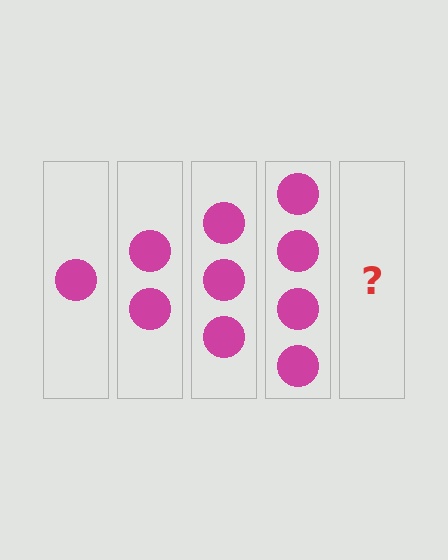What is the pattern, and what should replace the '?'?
The pattern is that each step adds one more circle. The '?' should be 5 circles.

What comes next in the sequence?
The next element should be 5 circles.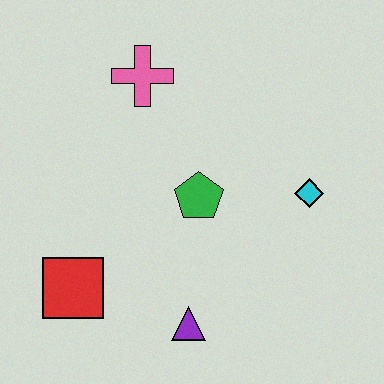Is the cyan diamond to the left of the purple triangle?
No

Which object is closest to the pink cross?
The green pentagon is closest to the pink cross.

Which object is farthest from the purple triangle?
The pink cross is farthest from the purple triangle.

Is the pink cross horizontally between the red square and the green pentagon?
Yes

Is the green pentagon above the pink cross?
No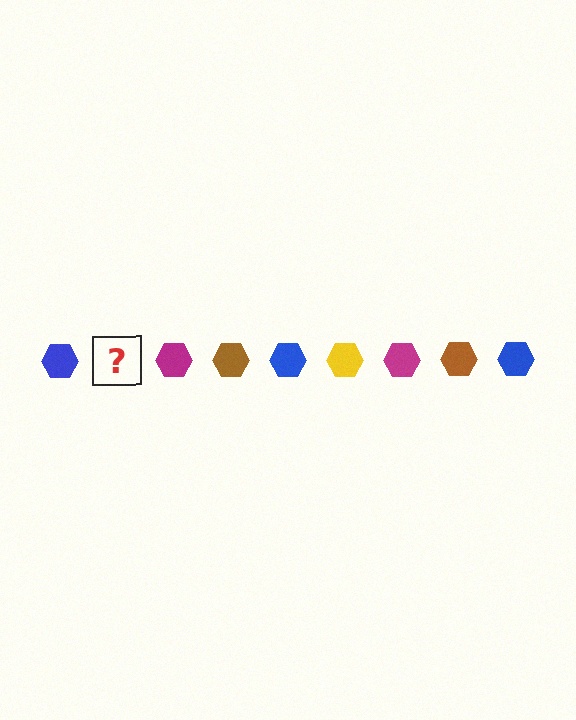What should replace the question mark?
The question mark should be replaced with a yellow hexagon.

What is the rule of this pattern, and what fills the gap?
The rule is that the pattern cycles through blue, yellow, magenta, brown hexagons. The gap should be filled with a yellow hexagon.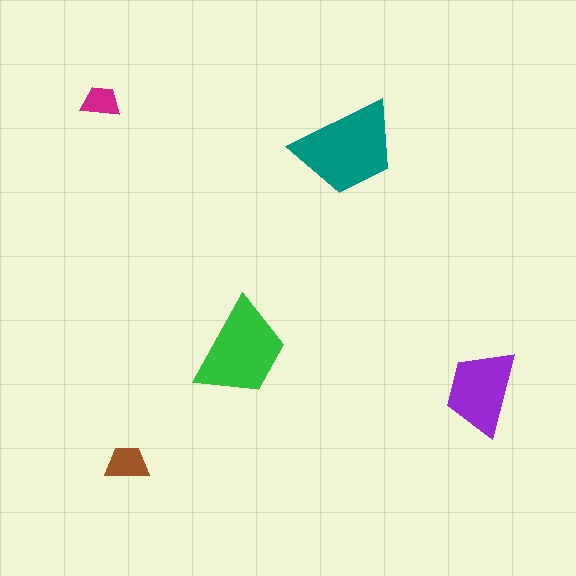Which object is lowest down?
The brown trapezoid is bottommost.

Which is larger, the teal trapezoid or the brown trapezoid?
The teal one.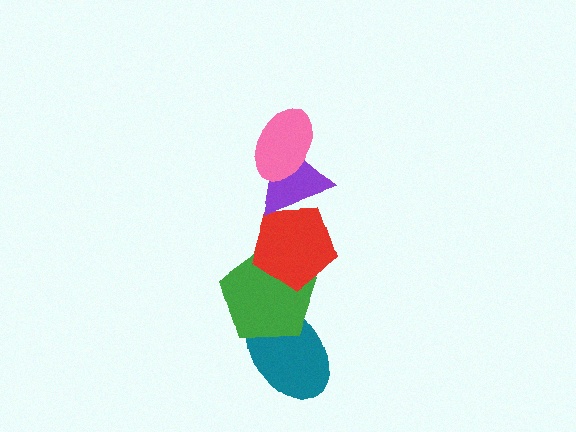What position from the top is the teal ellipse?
The teal ellipse is 5th from the top.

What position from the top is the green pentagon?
The green pentagon is 4th from the top.